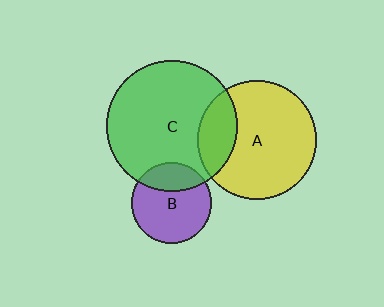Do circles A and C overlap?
Yes.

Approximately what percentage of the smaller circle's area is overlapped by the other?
Approximately 20%.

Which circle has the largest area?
Circle C (green).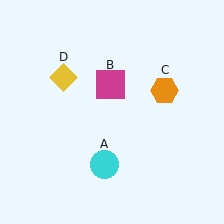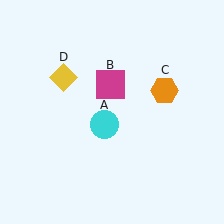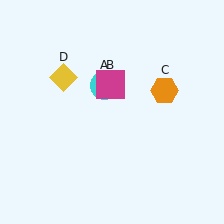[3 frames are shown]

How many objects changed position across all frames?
1 object changed position: cyan circle (object A).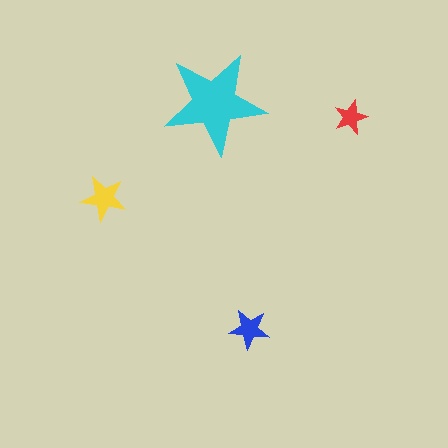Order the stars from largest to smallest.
the cyan one, the yellow one, the blue one, the red one.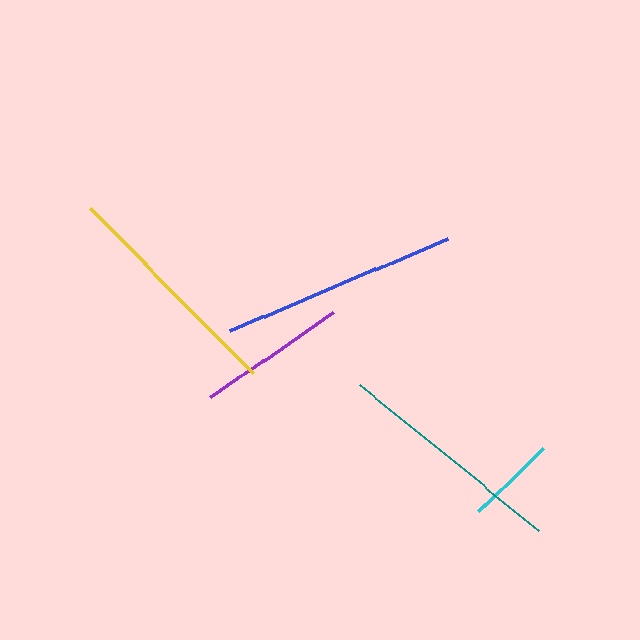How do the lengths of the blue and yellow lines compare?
The blue and yellow lines are approximately the same length.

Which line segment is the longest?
The blue line is the longest at approximately 236 pixels.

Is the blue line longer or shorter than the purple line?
The blue line is longer than the purple line.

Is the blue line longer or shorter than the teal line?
The blue line is longer than the teal line.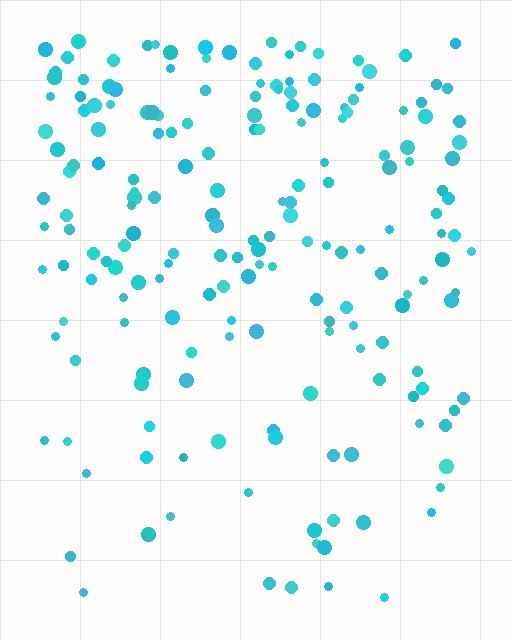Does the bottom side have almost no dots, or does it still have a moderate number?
Still a moderate number, just noticeably fewer than the top.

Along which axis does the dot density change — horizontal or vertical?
Vertical.